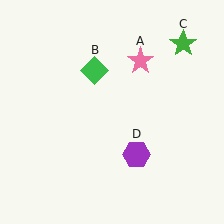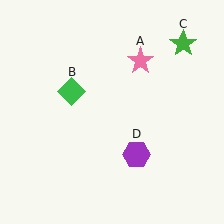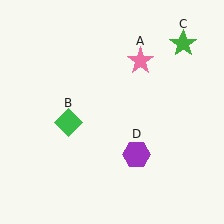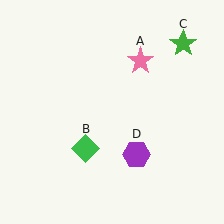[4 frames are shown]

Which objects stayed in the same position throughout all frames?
Pink star (object A) and green star (object C) and purple hexagon (object D) remained stationary.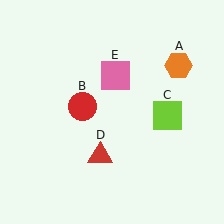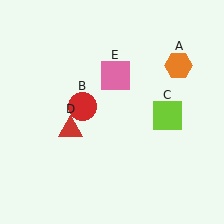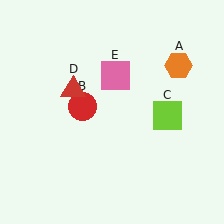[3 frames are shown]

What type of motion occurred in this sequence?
The red triangle (object D) rotated clockwise around the center of the scene.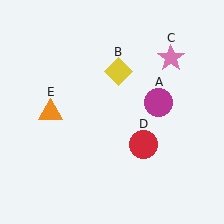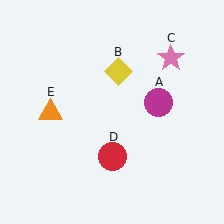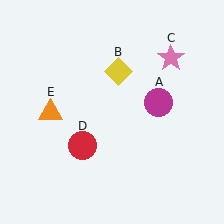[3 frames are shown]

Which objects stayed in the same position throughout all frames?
Magenta circle (object A) and yellow diamond (object B) and pink star (object C) and orange triangle (object E) remained stationary.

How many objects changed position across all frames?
1 object changed position: red circle (object D).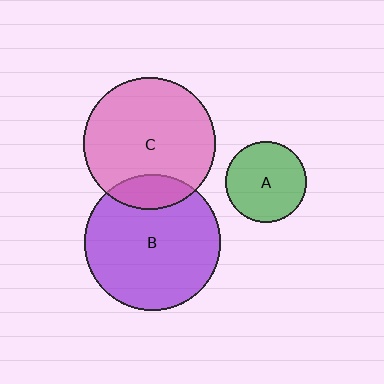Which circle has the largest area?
Circle B (purple).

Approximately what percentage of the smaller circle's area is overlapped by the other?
Approximately 15%.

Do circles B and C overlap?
Yes.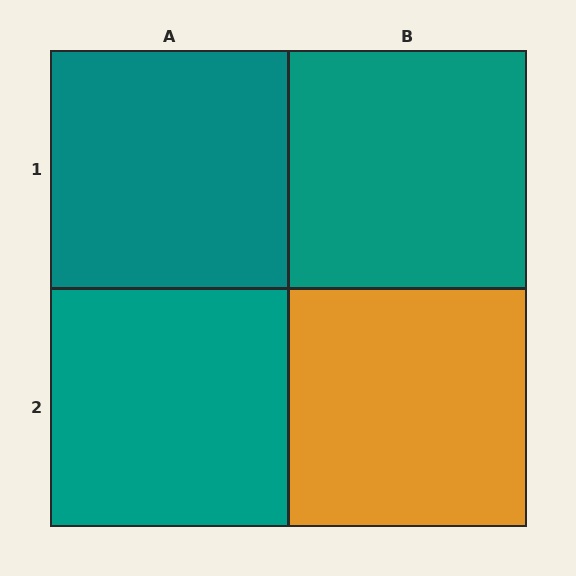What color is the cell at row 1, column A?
Teal.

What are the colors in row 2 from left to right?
Teal, orange.